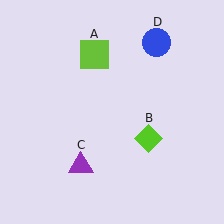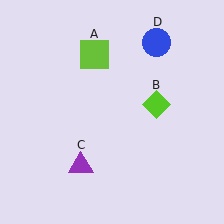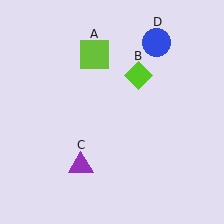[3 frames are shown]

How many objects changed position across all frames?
1 object changed position: lime diamond (object B).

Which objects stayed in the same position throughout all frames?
Lime square (object A) and purple triangle (object C) and blue circle (object D) remained stationary.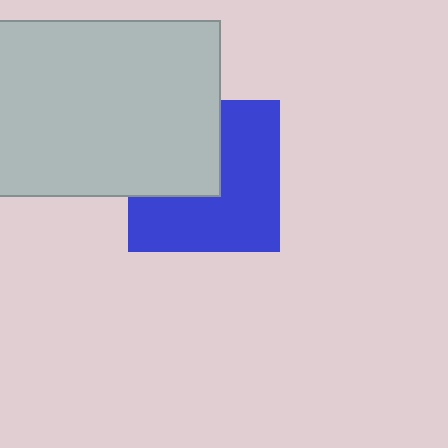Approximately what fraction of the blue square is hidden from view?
Roughly 40% of the blue square is hidden behind the light gray rectangle.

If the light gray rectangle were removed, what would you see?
You would see the complete blue square.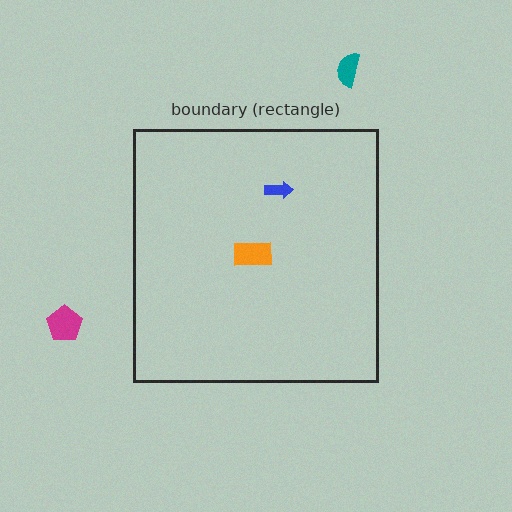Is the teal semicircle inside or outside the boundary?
Outside.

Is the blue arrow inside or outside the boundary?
Inside.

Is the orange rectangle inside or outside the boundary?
Inside.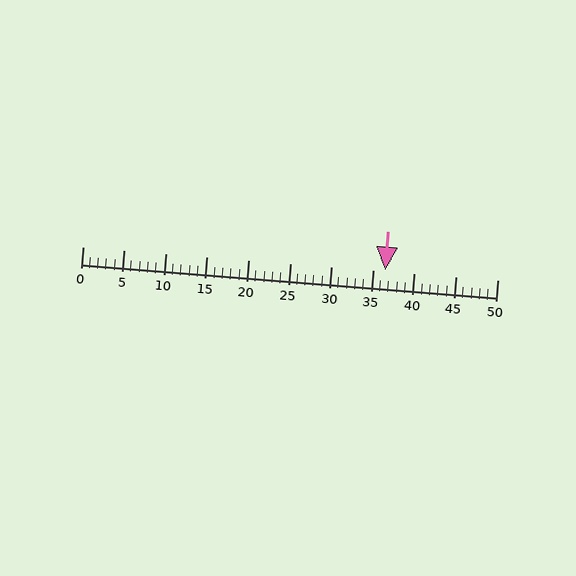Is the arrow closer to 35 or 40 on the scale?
The arrow is closer to 35.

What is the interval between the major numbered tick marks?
The major tick marks are spaced 5 units apart.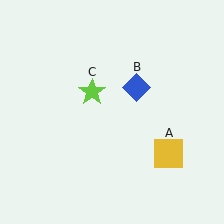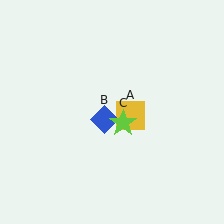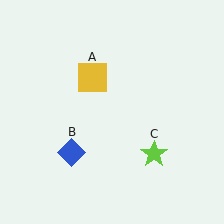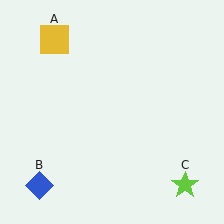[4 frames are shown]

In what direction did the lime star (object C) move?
The lime star (object C) moved down and to the right.